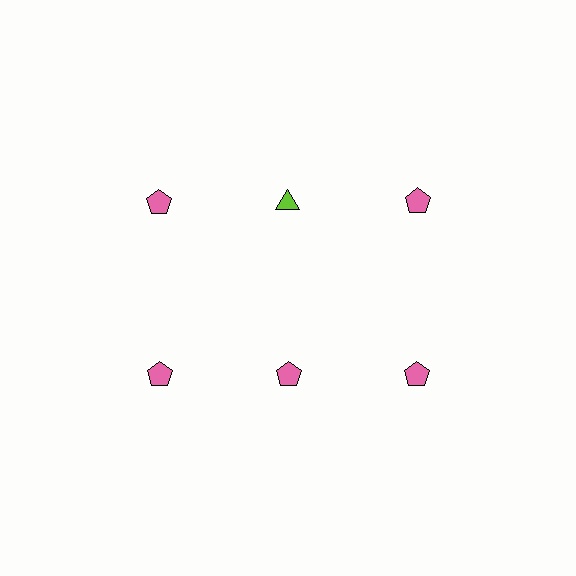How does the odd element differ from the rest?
It differs in both color (lime instead of pink) and shape (triangle instead of pentagon).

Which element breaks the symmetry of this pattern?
The lime triangle in the top row, second from left column breaks the symmetry. All other shapes are pink pentagons.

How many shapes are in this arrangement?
There are 6 shapes arranged in a grid pattern.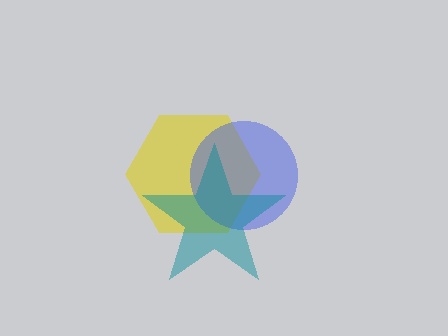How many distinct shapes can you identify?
There are 3 distinct shapes: a yellow hexagon, a blue circle, a teal star.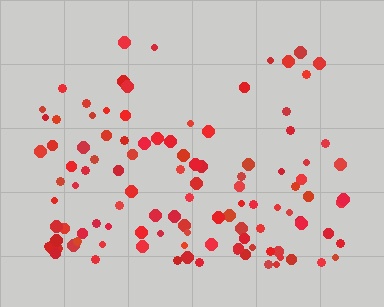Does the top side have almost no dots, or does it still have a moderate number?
Still a moderate number, just noticeably fewer than the bottom.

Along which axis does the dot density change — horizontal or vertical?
Vertical.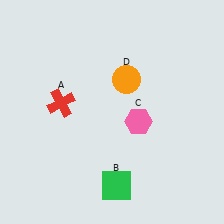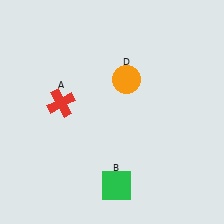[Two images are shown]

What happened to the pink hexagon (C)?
The pink hexagon (C) was removed in Image 2. It was in the bottom-right area of Image 1.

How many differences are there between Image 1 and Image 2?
There is 1 difference between the two images.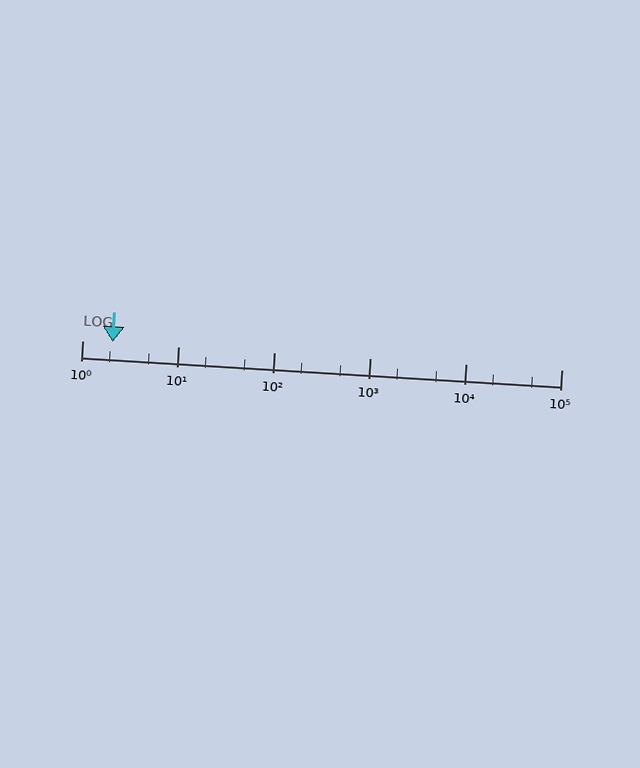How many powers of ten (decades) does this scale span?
The scale spans 5 decades, from 1 to 100000.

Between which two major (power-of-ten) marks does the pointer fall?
The pointer is between 1 and 10.